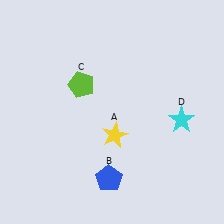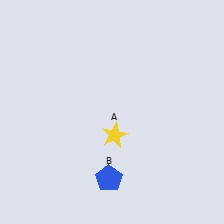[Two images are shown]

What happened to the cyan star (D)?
The cyan star (D) was removed in Image 2. It was in the bottom-right area of Image 1.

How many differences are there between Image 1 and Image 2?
There are 2 differences between the two images.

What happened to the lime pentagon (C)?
The lime pentagon (C) was removed in Image 2. It was in the top-left area of Image 1.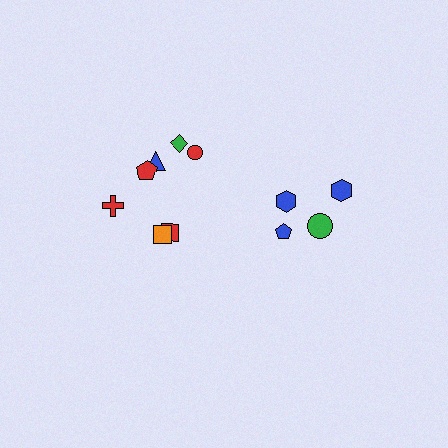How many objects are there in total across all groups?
There are 11 objects.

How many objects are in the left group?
There are 7 objects.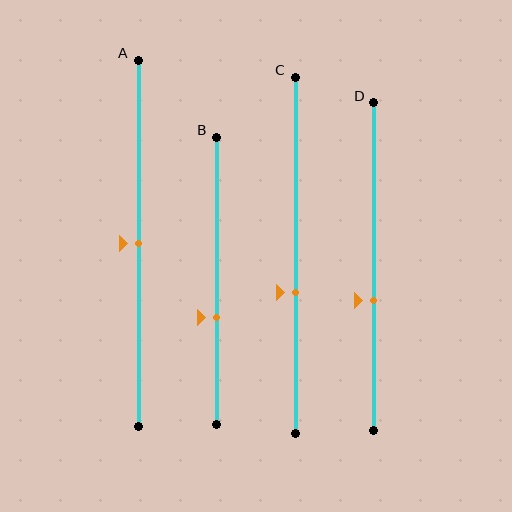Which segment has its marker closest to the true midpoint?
Segment A has its marker closest to the true midpoint.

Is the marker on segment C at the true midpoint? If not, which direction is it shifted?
No, the marker on segment C is shifted downward by about 10% of the segment length.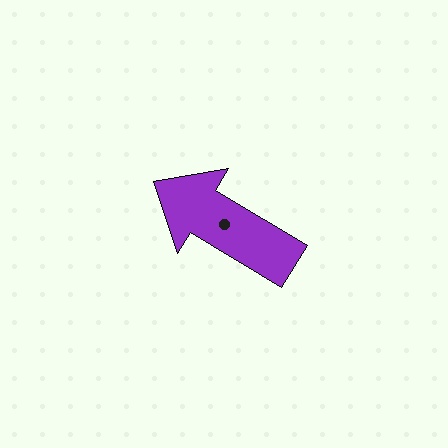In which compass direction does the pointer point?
Northwest.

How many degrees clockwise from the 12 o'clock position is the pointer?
Approximately 301 degrees.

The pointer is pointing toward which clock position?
Roughly 10 o'clock.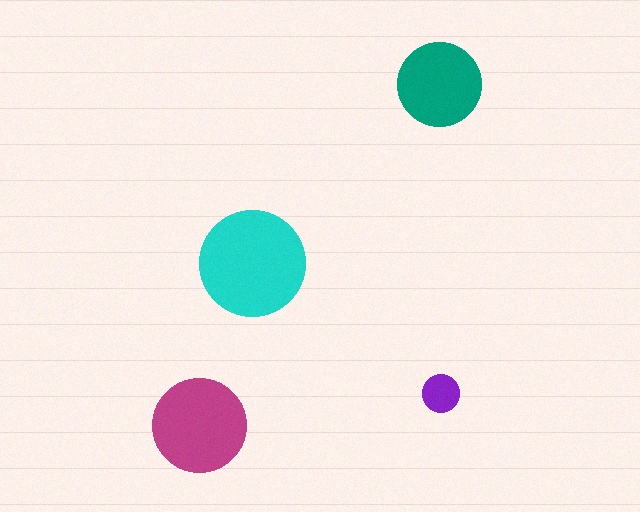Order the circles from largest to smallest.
the cyan one, the magenta one, the teal one, the purple one.